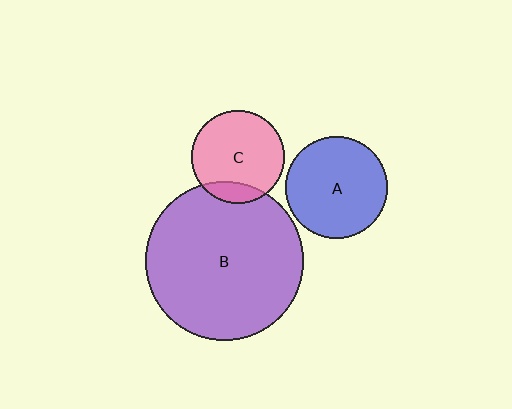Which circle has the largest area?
Circle B (purple).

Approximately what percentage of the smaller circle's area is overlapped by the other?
Approximately 15%.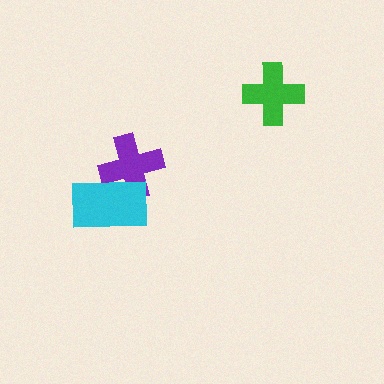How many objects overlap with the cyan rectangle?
1 object overlaps with the cyan rectangle.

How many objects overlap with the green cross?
0 objects overlap with the green cross.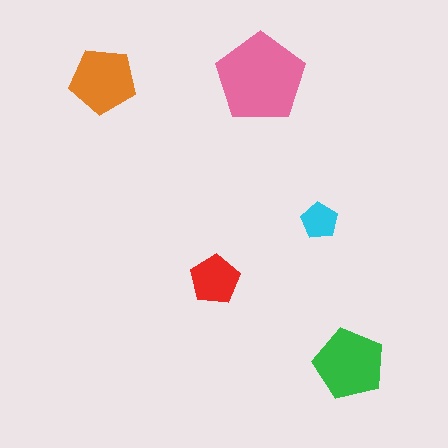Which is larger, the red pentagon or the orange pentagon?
The orange one.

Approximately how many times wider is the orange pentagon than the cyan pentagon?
About 2 times wider.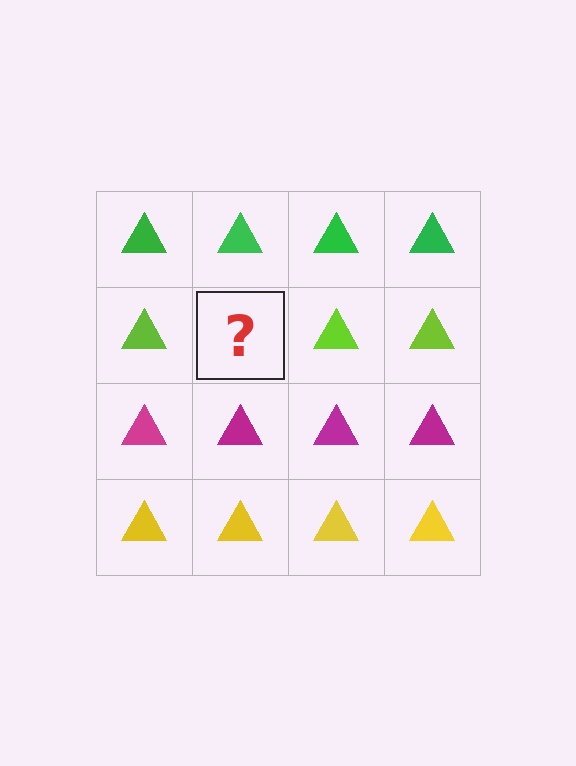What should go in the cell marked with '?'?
The missing cell should contain a lime triangle.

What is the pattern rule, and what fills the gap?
The rule is that each row has a consistent color. The gap should be filled with a lime triangle.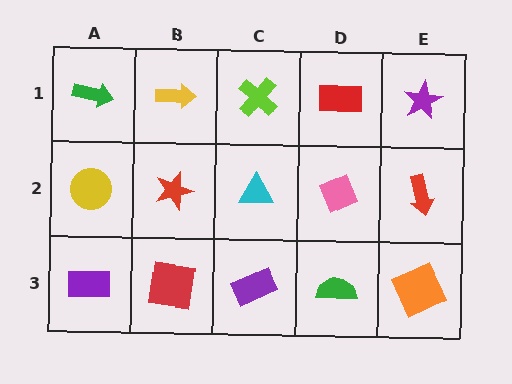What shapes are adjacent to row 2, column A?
A green arrow (row 1, column A), a purple rectangle (row 3, column A), a red star (row 2, column B).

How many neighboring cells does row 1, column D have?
3.